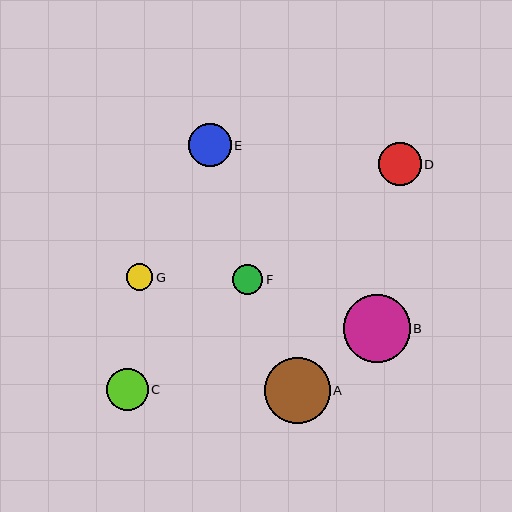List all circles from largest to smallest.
From largest to smallest: B, A, E, D, C, F, G.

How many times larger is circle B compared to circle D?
Circle B is approximately 1.6 times the size of circle D.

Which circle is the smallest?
Circle G is the smallest with a size of approximately 26 pixels.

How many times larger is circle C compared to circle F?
Circle C is approximately 1.4 times the size of circle F.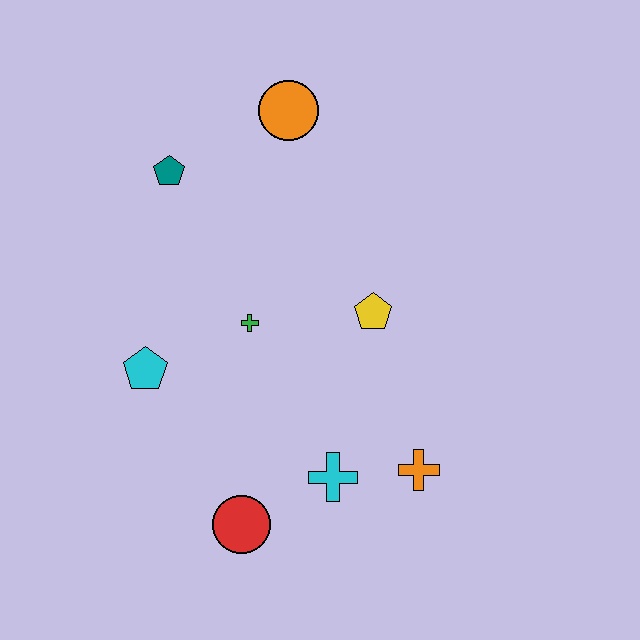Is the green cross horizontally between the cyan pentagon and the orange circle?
Yes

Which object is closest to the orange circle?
The teal pentagon is closest to the orange circle.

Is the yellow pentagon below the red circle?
No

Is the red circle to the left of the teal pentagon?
No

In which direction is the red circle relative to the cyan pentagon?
The red circle is below the cyan pentagon.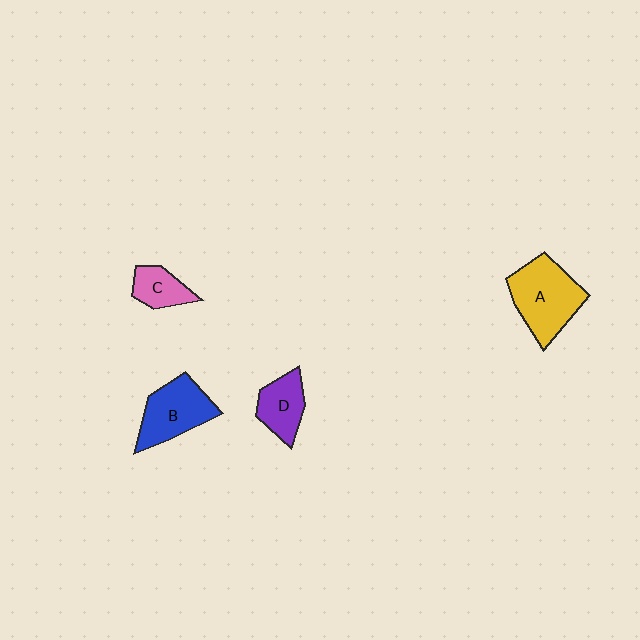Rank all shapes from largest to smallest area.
From largest to smallest: A (yellow), B (blue), D (purple), C (pink).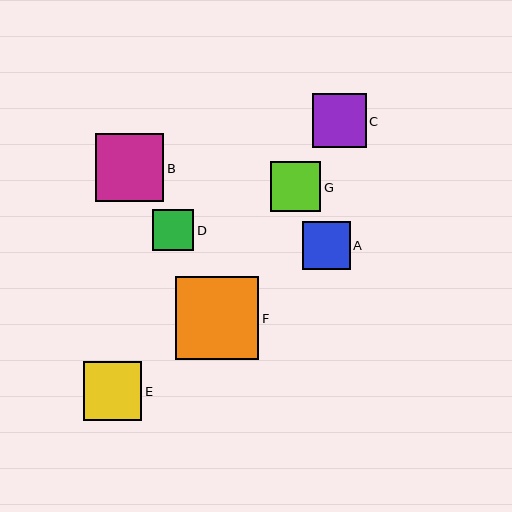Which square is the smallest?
Square D is the smallest with a size of approximately 41 pixels.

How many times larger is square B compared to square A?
Square B is approximately 1.4 times the size of square A.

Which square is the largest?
Square F is the largest with a size of approximately 83 pixels.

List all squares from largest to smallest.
From largest to smallest: F, B, E, C, G, A, D.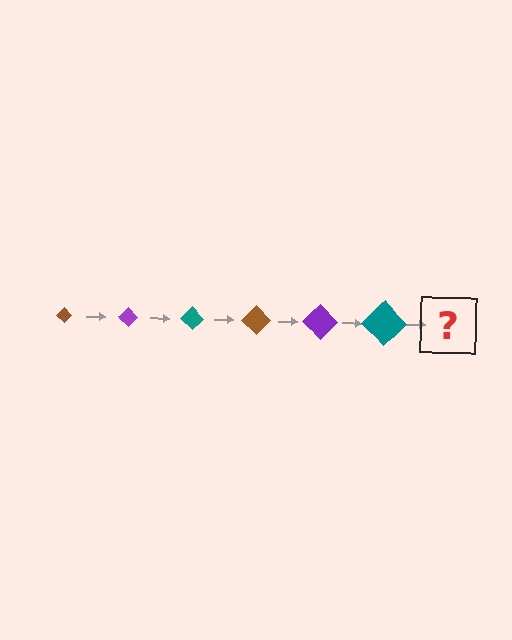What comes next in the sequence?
The next element should be a brown diamond, larger than the previous one.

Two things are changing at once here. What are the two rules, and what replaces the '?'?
The two rules are that the diamond grows larger each step and the color cycles through brown, purple, and teal. The '?' should be a brown diamond, larger than the previous one.